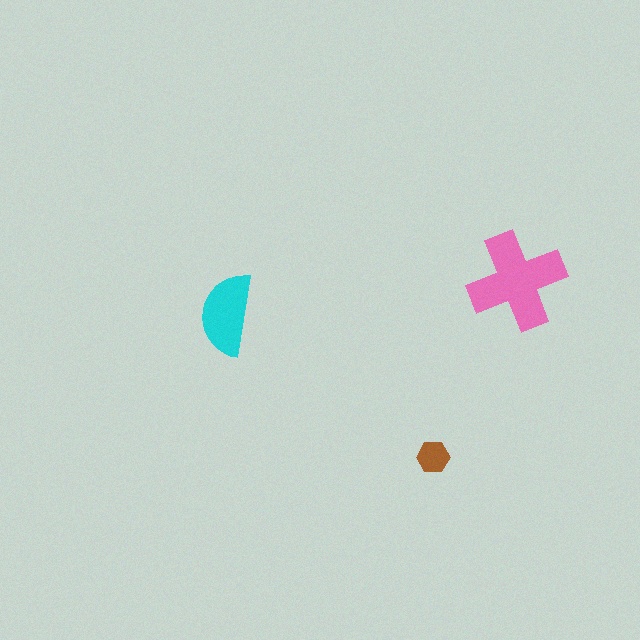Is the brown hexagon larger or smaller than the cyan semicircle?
Smaller.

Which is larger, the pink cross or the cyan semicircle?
The pink cross.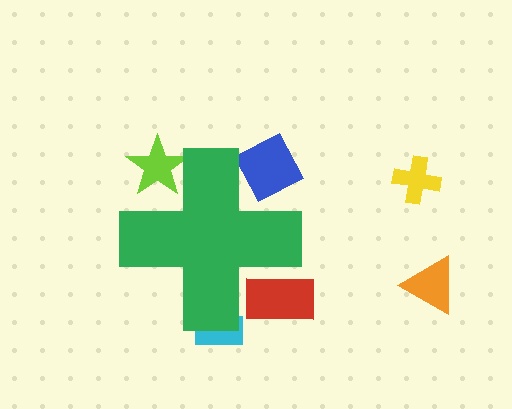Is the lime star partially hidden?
Yes, the lime star is partially hidden behind the green cross.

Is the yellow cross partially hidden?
No, the yellow cross is fully visible.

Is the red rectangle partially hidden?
Yes, the red rectangle is partially hidden behind the green cross.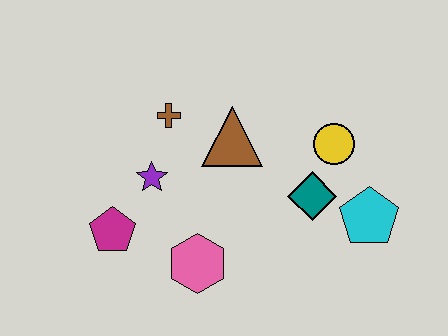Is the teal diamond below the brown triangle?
Yes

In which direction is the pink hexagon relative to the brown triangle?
The pink hexagon is below the brown triangle.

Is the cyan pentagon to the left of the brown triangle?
No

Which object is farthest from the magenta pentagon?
The cyan pentagon is farthest from the magenta pentagon.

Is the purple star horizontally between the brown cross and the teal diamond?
No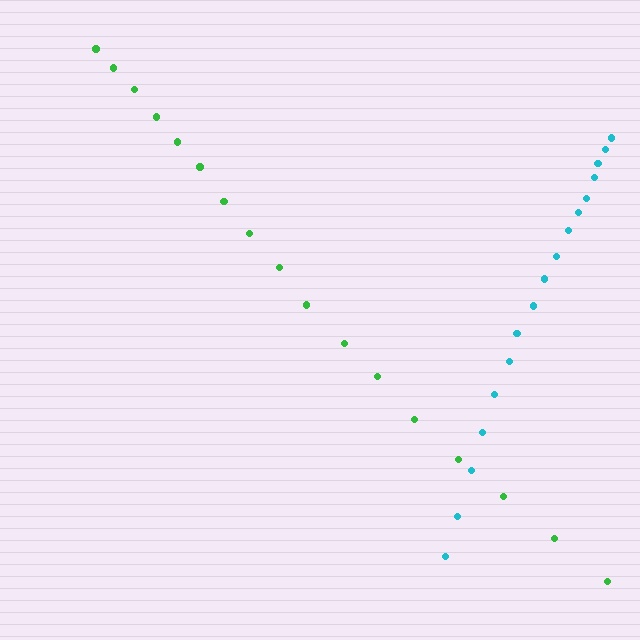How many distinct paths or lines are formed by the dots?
There are 2 distinct paths.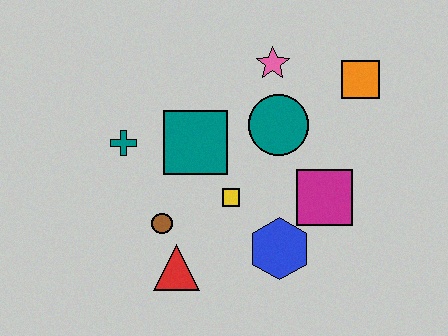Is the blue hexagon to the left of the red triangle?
No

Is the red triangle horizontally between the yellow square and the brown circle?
Yes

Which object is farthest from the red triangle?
The orange square is farthest from the red triangle.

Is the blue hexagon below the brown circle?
Yes